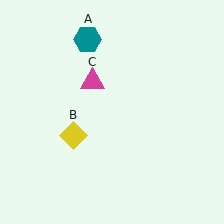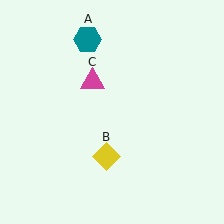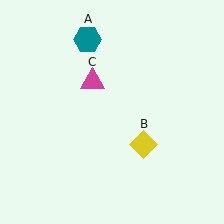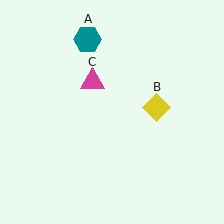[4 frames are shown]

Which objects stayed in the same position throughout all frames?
Teal hexagon (object A) and magenta triangle (object C) remained stationary.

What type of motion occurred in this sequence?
The yellow diamond (object B) rotated counterclockwise around the center of the scene.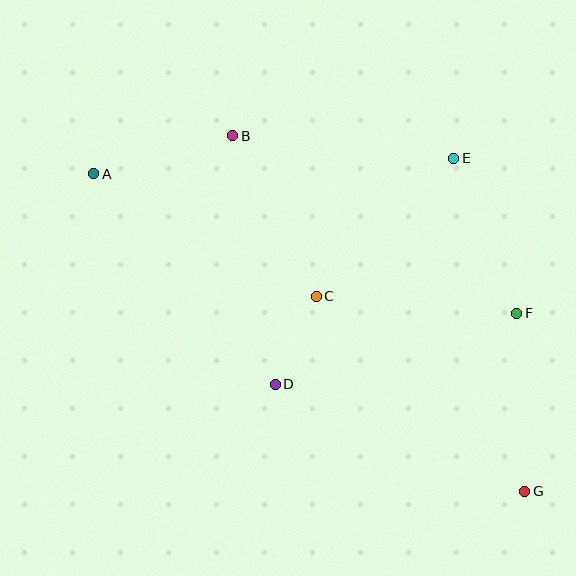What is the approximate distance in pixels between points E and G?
The distance between E and G is approximately 340 pixels.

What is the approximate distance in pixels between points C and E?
The distance between C and E is approximately 195 pixels.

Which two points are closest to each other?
Points C and D are closest to each other.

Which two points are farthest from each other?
Points A and G are farthest from each other.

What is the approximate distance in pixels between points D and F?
The distance between D and F is approximately 252 pixels.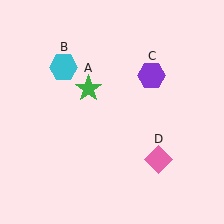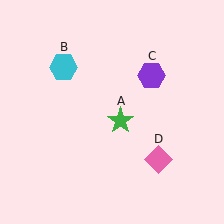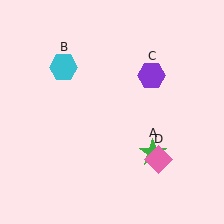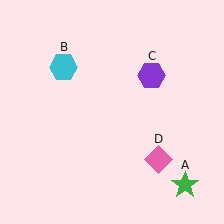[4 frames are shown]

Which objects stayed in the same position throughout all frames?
Cyan hexagon (object B) and purple hexagon (object C) and pink diamond (object D) remained stationary.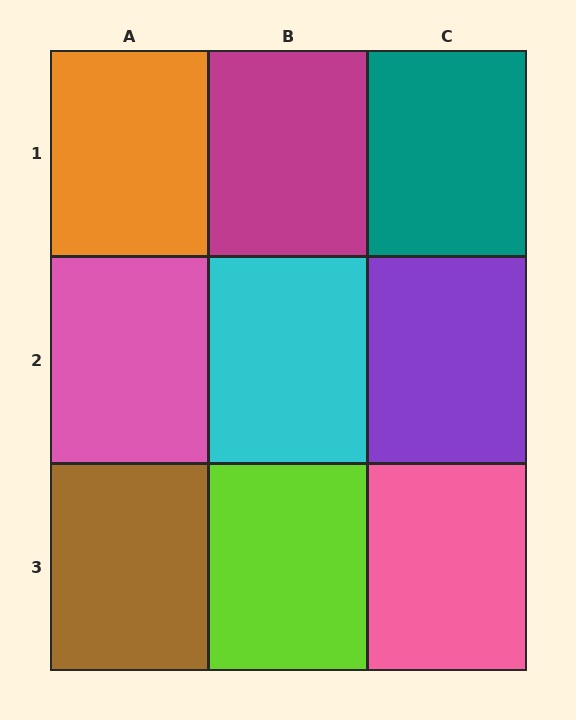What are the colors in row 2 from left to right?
Pink, cyan, purple.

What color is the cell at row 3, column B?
Lime.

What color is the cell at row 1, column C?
Teal.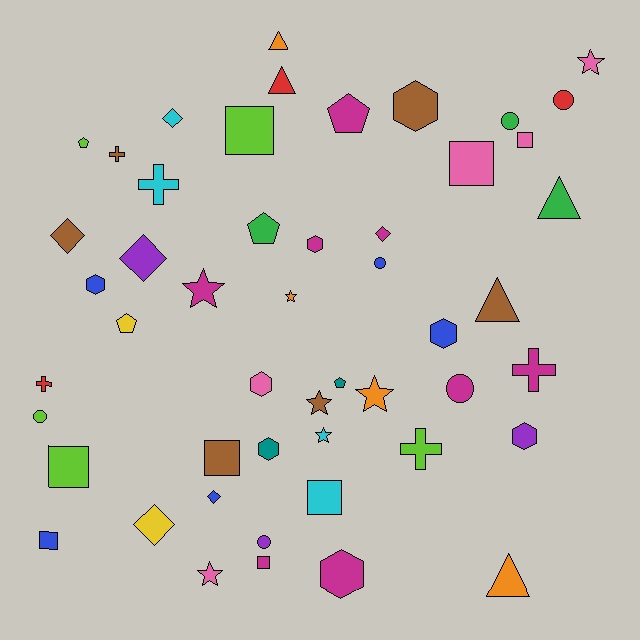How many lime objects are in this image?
There are 5 lime objects.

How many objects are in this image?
There are 50 objects.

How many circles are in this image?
There are 6 circles.